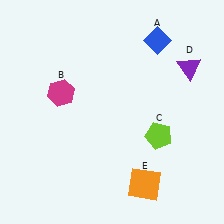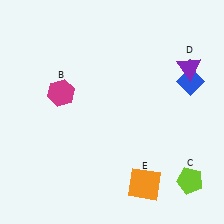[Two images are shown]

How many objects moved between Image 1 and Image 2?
2 objects moved between the two images.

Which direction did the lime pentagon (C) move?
The lime pentagon (C) moved down.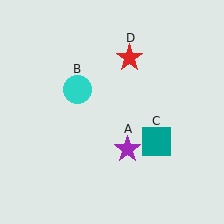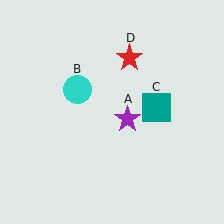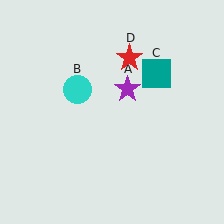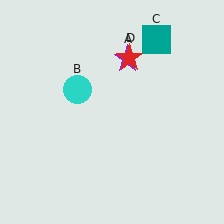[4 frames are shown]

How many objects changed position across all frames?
2 objects changed position: purple star (object A), teal square (object C).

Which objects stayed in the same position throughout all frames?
Cyan circle (object B) and red star (object D) remained stationary.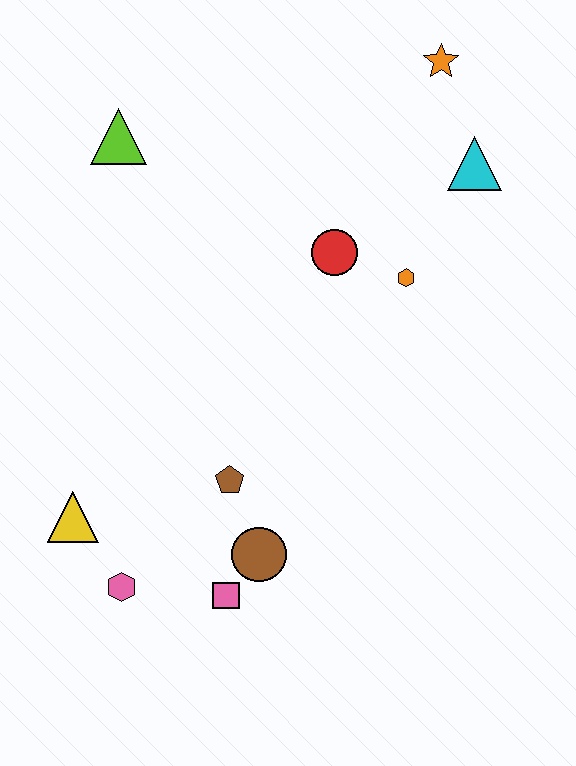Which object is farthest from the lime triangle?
The pink square is farthest from the lime triangle.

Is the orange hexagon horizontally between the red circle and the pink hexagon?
No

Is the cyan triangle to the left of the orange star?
No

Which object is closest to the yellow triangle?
The pink hexagon is closest to the yellow triangle.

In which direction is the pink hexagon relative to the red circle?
The pink hexagon is below the red circle.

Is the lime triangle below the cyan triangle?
No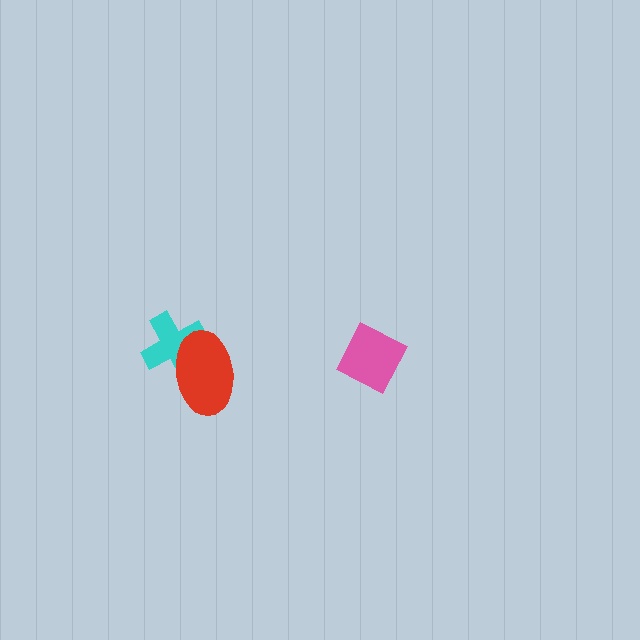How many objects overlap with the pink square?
0 objects overlap with the pink square.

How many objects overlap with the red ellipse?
1 object overlaps with the red ellipse.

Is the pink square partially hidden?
No, no other shape covers it.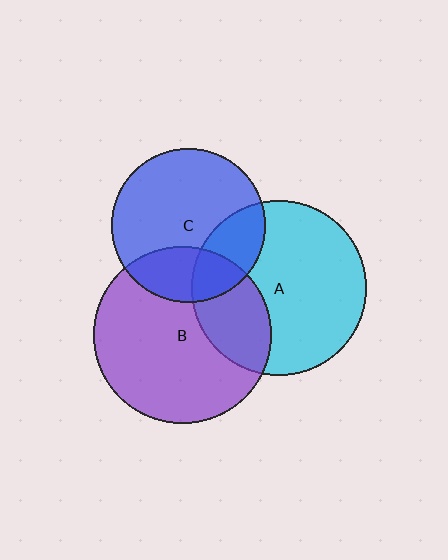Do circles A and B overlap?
Yes.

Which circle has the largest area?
Circle B (purple).